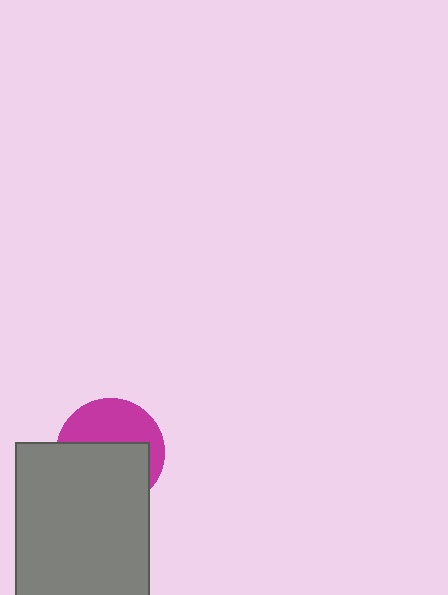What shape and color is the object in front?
The object in front is a gray rectangle.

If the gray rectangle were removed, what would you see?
You would see the complete magenta circle.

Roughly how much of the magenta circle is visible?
A small part of it is visible (roughly 43%).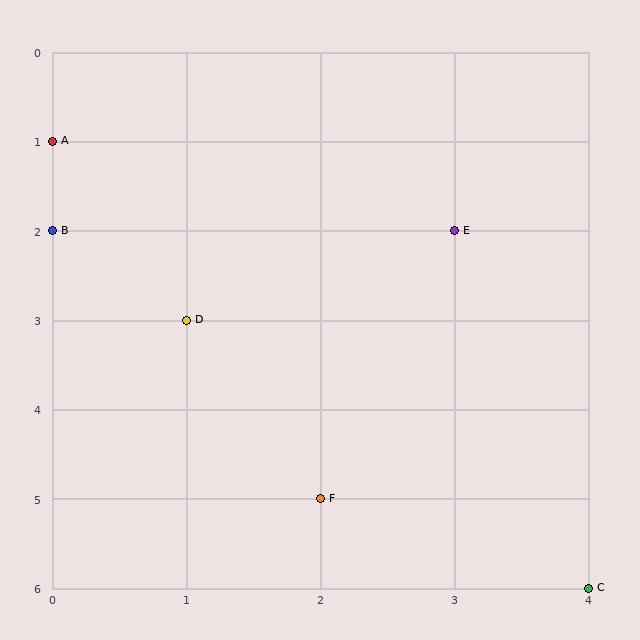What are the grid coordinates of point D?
Point D is at grid coordinates (1, 3).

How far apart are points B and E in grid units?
Points B and E are 3 columns apart.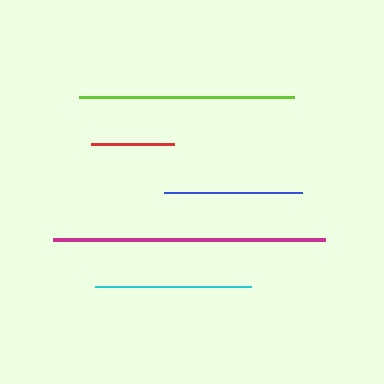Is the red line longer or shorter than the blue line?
The blue line is longer than the red line.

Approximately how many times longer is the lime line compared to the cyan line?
The lime line is approximately 1.4 times the length of the cyan line.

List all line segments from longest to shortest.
From longest to shortest: magenta, lime, cyan, blue, red.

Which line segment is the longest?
The magenta line is the longest at approximately 272 pixels.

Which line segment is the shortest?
The red line is the shortest at approximately 84 pixels.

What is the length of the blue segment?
The blue segment is approximately 138 pixels long.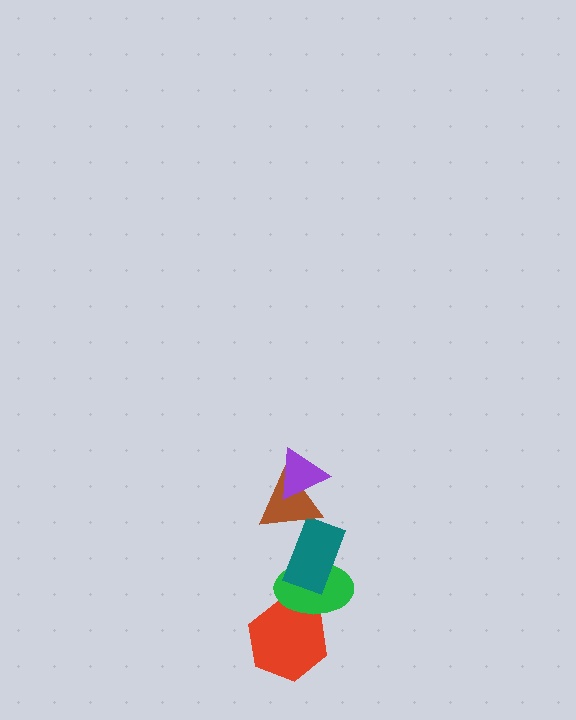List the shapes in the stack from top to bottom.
From top to bottom: the purple triangle, the brown triangle, the teal rectangle, the green ellipse, the red hexagon.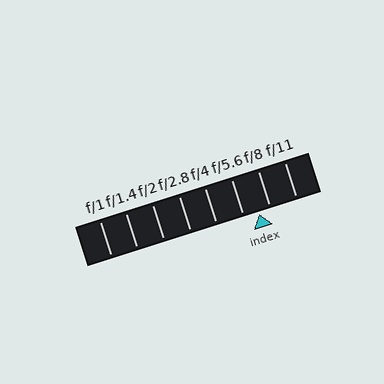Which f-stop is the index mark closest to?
The index mark is closest to f/8.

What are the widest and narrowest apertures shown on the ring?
The widest aperture shown is f/1 and the narrowest is f/11.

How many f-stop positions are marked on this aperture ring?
There are 8 f-stop positions marked.